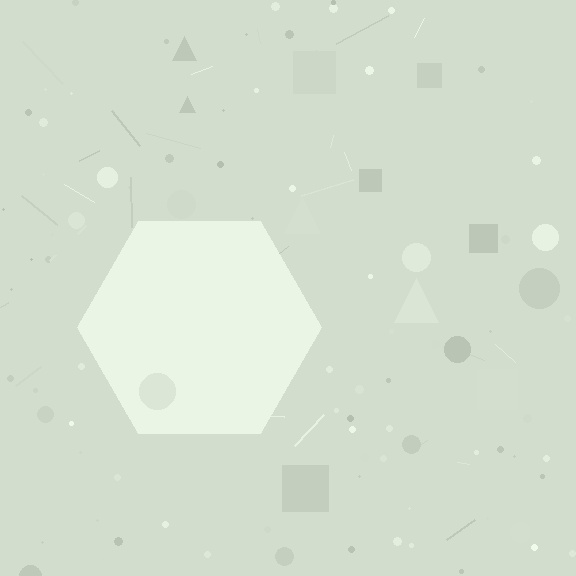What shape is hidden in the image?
A hexagon is hidden in the image.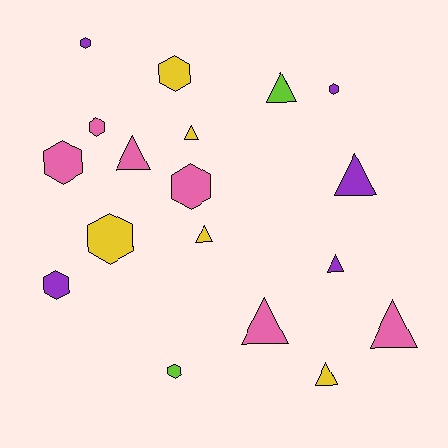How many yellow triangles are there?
There are 3 yellow triangles.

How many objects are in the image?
There are 18 objects.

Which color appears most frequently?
Pink, with 6 objects.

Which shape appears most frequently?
Triangle, with 9 objects.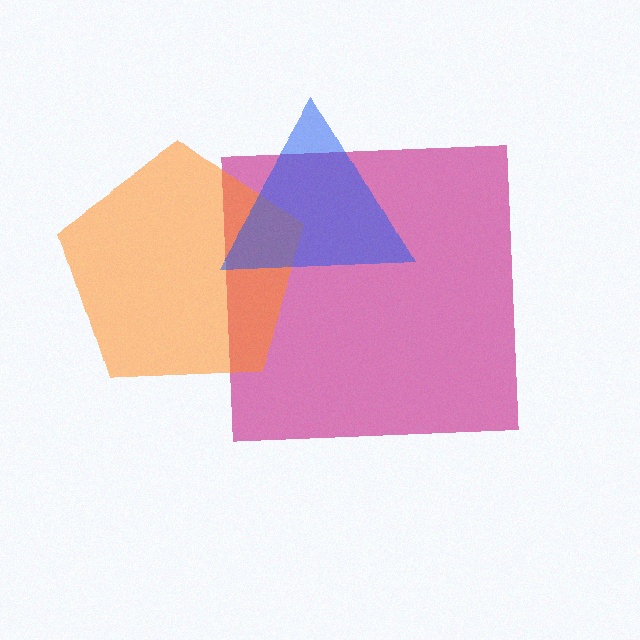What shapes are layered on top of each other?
The layered shapes are: a magenta square, an orange pentagon, a blue triangle.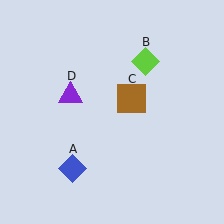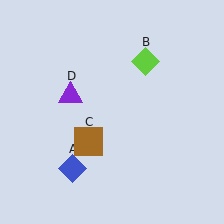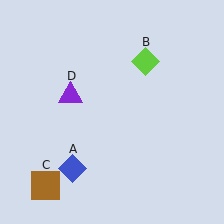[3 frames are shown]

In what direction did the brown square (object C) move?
The brown square (object C) moved down and to the left.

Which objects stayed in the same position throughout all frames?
Blue diamond (object A) and lime diamond (object B) and purple triangle (object D) remained stationary.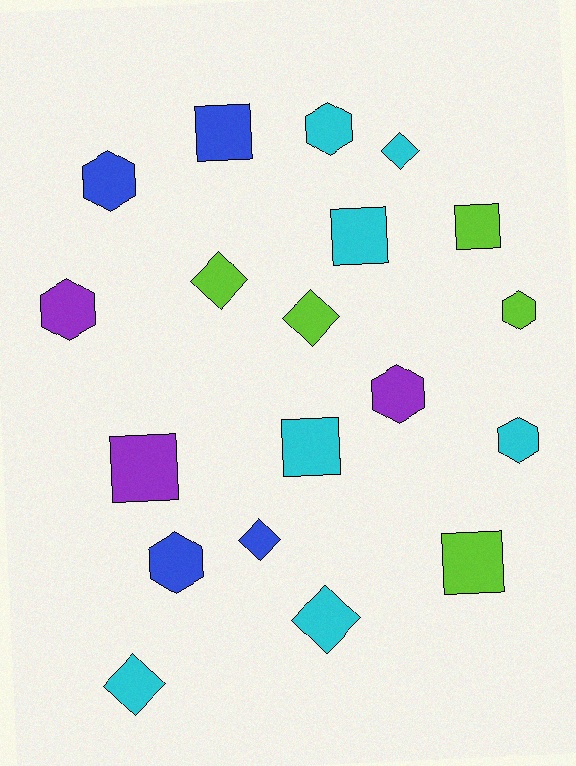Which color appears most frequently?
Cyan, with 7 objects.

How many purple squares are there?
There is 1 purple square.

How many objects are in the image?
There are 19 objects.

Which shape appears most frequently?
Hexagon, with 7 objects.